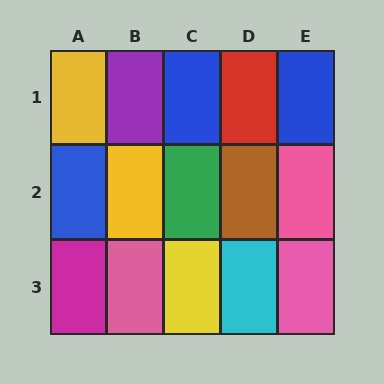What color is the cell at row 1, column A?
Yellow.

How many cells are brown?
1 cell is brown.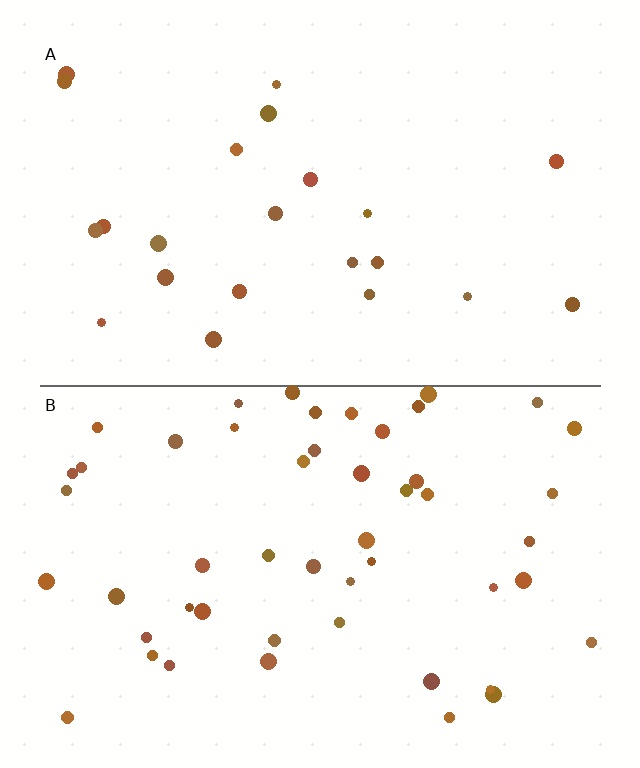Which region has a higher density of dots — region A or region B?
B (the bottom).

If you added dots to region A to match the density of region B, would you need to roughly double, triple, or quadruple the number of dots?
Approximately double.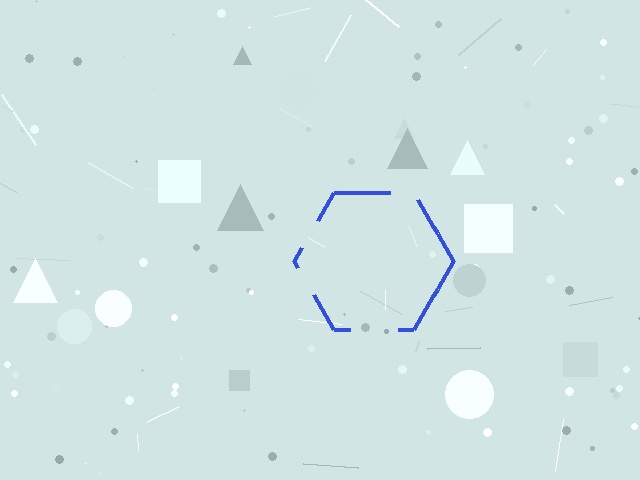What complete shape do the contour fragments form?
The contour fragments form a hexagon.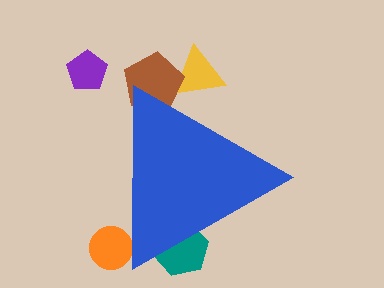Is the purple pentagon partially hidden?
No, the purple pentagon is fully visible.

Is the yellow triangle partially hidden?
Yes, the yellow triangle is partially hidden behind the blue triangle.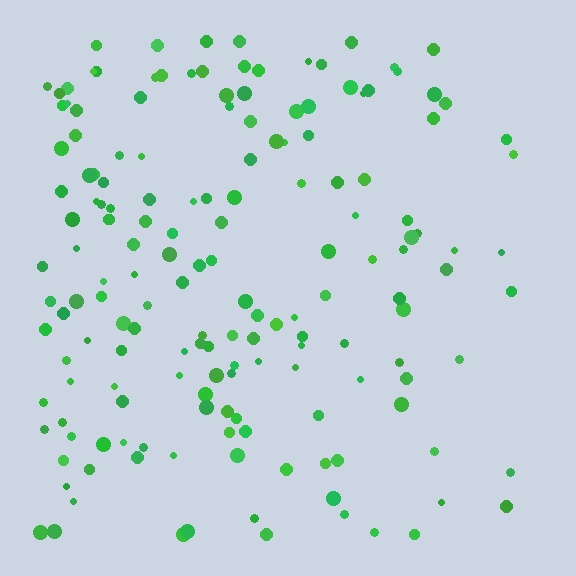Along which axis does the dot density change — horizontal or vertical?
Horizontal.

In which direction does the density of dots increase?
From right to left, with the left side densest.